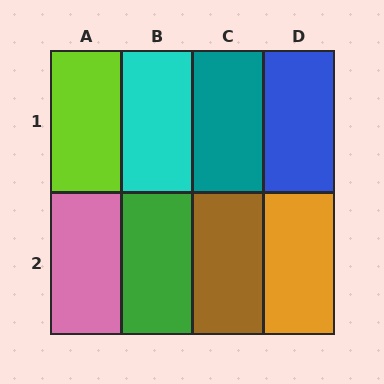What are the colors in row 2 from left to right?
Pink, green, brown, orange.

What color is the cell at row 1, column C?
Teal.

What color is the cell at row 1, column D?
Blue.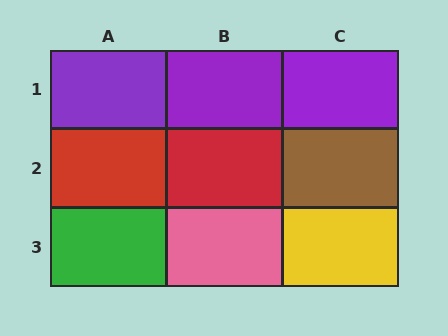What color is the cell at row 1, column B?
Purple.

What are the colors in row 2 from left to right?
Red, red, brown.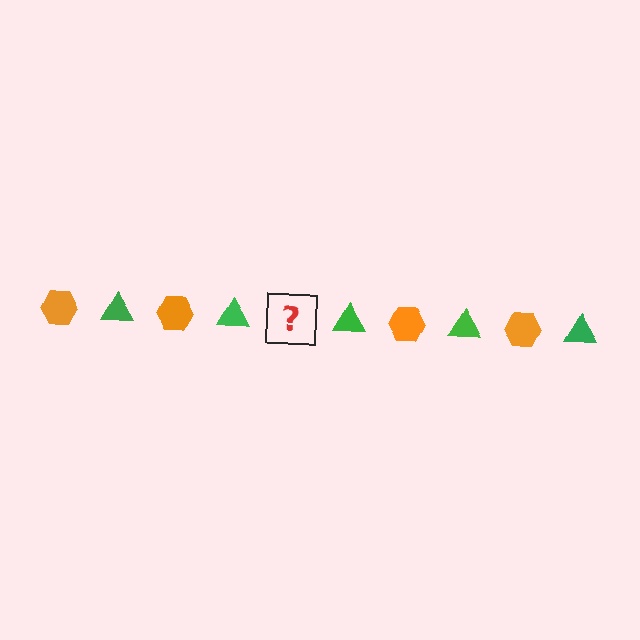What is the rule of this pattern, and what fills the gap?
The rule is that the pattern alternates between orange hexagon and green triangle. The gap should be filled with an orange hexagon.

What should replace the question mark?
The question mark should be replaced with an orange hexagon.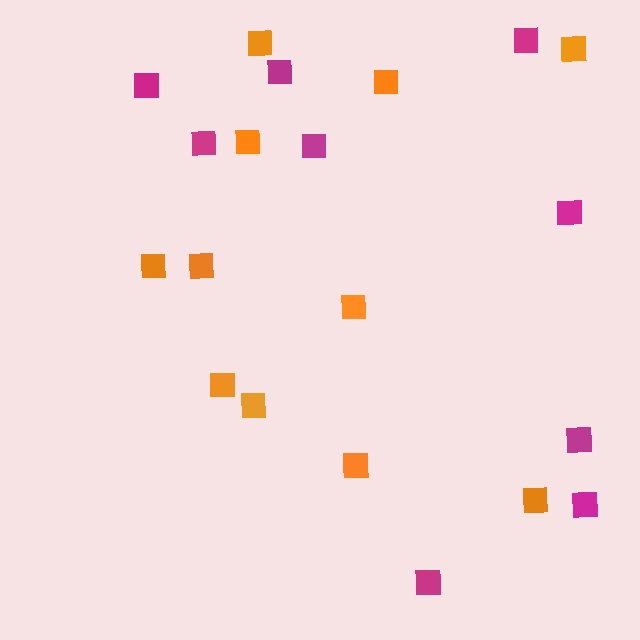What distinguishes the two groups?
There are 2 groups: one group of orange squares (11) and one group of magenta squares (9).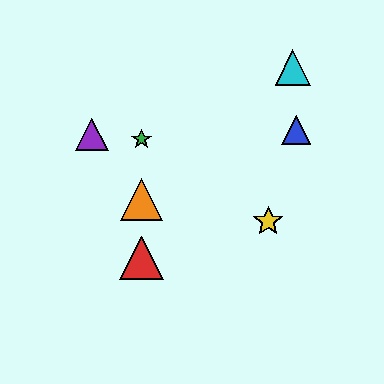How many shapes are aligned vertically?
3 shapes (the red triangle, the green star, the orange triangle) are aligned vertically.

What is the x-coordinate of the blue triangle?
The blue triangle is at x≈296.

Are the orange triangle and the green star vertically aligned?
Yes, both are at x≈142.